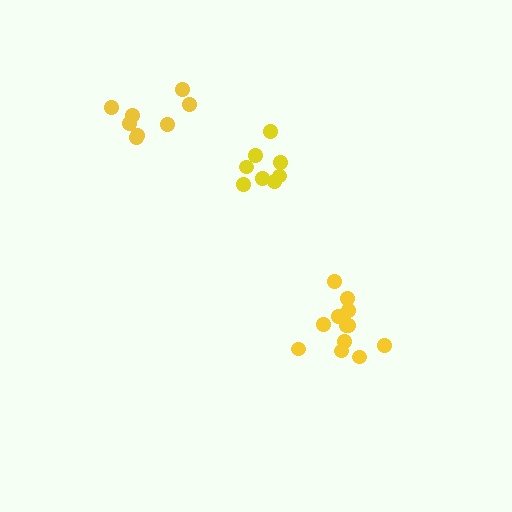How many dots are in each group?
Group 1: 8 dots, Group 2: 12 dots, Group 3: 8 dots (28 total).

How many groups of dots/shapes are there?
There are 3 groups.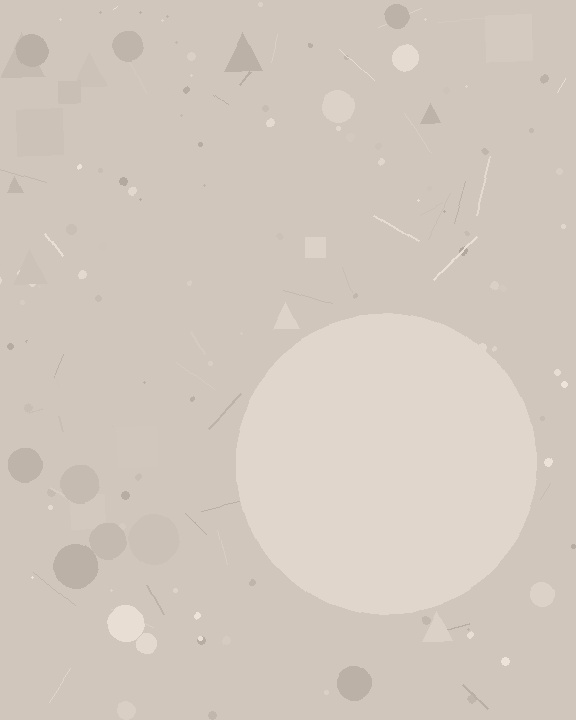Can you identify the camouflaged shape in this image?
The camouflaged shape is a circle.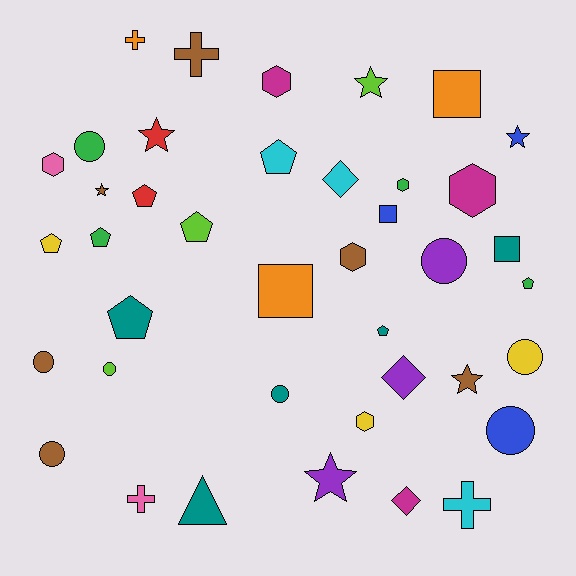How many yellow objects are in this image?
There are 3 yellow objects.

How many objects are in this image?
There are 40 objects.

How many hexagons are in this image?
There are 6 hexagons.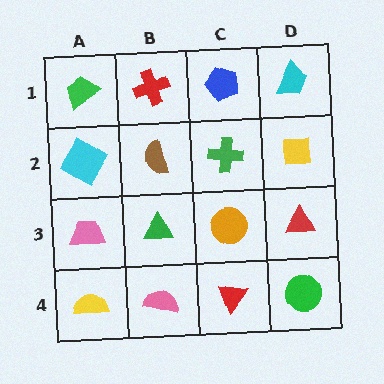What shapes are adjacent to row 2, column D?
A cyan trapezoid (row 1, column D), a red triangle (row 3, column D), a green cross (row 2, column C).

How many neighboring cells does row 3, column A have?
3.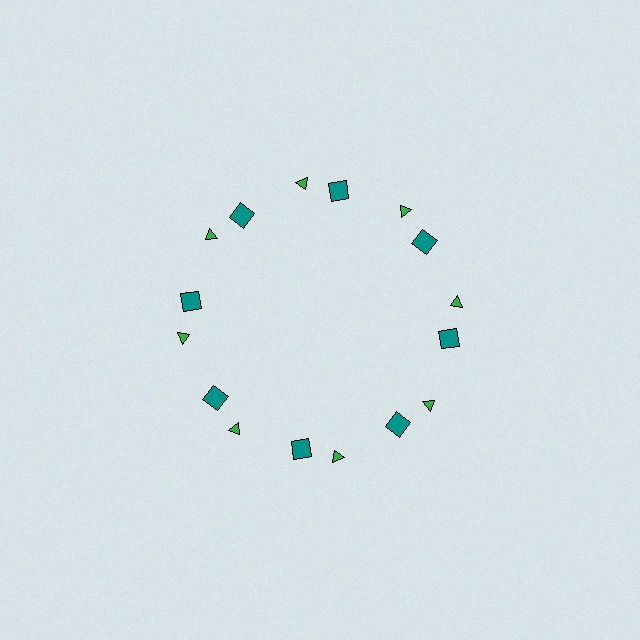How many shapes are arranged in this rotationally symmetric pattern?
There are 16 shapes, arranged in 8 groups of 2.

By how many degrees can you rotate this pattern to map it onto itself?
The pattern maps onto itself every 45 degrees of rotation.